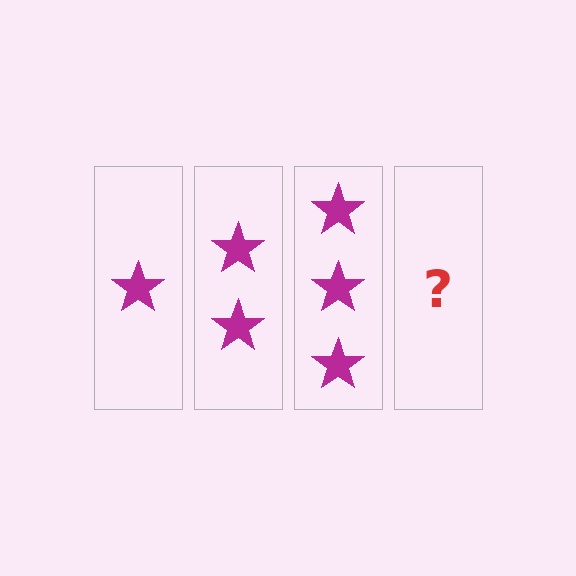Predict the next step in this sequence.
The next step is 4 stars.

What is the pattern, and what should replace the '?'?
The pattern is that each step adds one more star. The '?' should be 4 stars.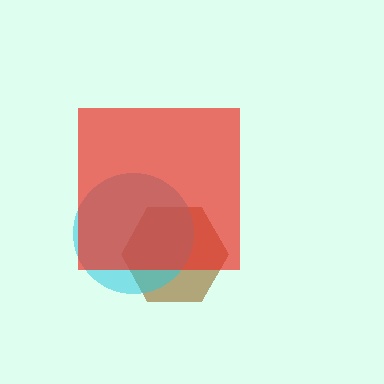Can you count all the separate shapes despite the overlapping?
Yes, there are 3 separate shapes.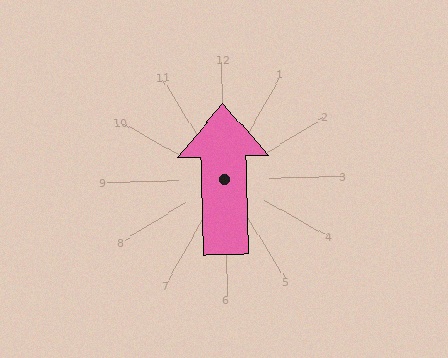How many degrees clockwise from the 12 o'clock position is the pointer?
Approximately 0 degrees.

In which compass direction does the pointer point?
North.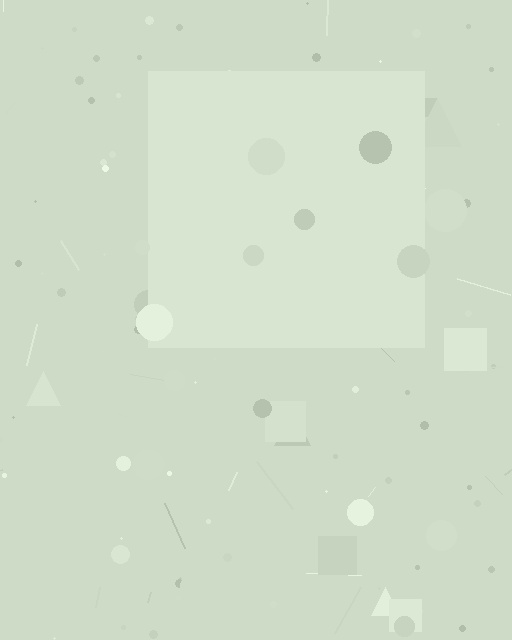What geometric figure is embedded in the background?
A square is embedded in the background.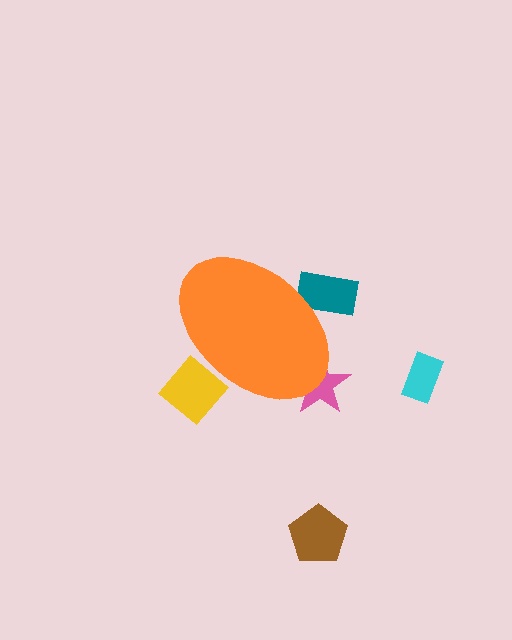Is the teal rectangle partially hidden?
Yes, the teal rectangle is partially hidden behind the orange ellipse.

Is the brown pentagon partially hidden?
No, the brown pentagon is fully visible.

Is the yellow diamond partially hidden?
Yes, the yellow diamond is partially hidden behind the orange ellipse.